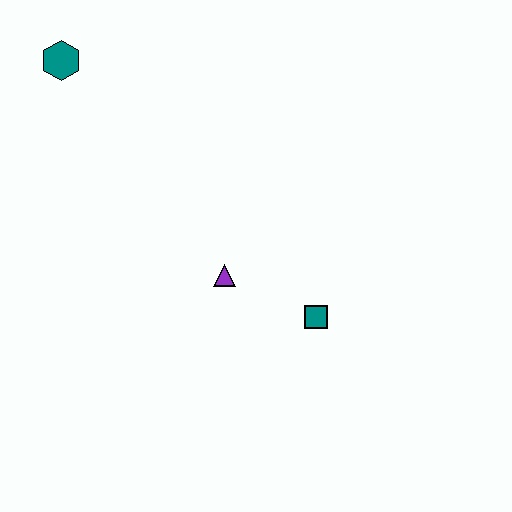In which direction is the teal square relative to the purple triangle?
The teal square is to the right of the purple triangle.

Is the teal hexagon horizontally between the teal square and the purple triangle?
No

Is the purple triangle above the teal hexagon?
No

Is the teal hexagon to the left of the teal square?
Yes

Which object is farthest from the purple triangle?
The teal hexagon is farthest from the purple triangle.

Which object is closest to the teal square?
The purple triangle is closest to the teal square.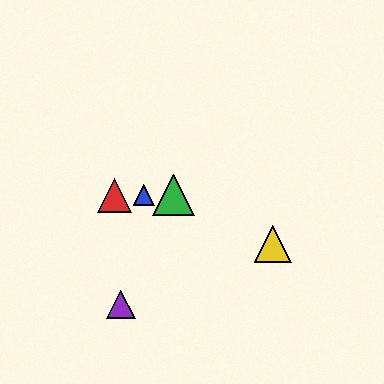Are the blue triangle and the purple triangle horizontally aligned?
No, the blue triangle is at y≈195 and the purple triangle is at y≈305.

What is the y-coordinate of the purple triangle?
The purple triangle is at y≈305.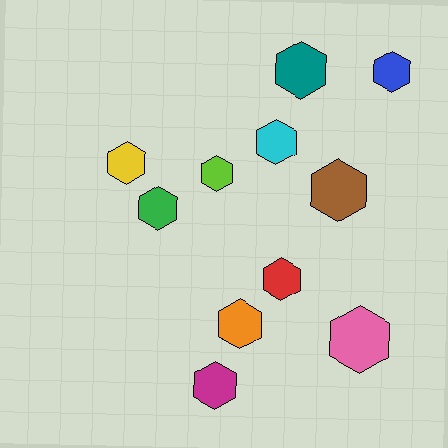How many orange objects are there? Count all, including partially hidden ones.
There is 1 orange object.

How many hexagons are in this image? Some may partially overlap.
There are 11 hexagons.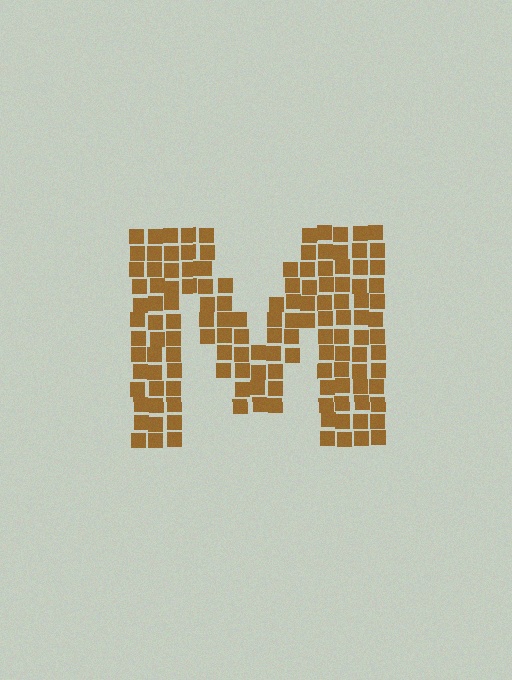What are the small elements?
The small elements are squares.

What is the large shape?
The large shape is the letter M.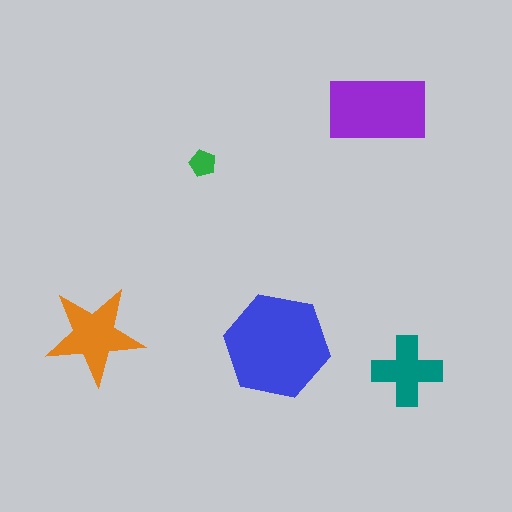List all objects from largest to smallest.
The blue hexagon, the purple rectangle, the orange star, the teal cross, the green pentagon.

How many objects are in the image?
There are 5 objects in the image.